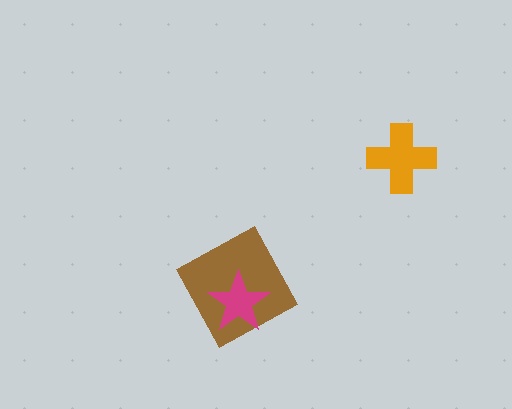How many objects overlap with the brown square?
1 object overlaps with the brown square.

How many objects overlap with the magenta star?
1 object overlaps with the magenta star.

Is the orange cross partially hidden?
No, no other shape covers it.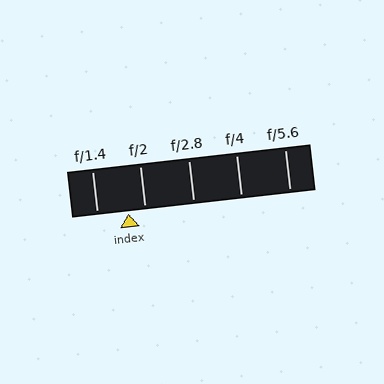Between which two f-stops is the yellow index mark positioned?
The index mark is between f/1.4 and f/2.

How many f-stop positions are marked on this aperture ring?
There are 5 f-stop positions marked.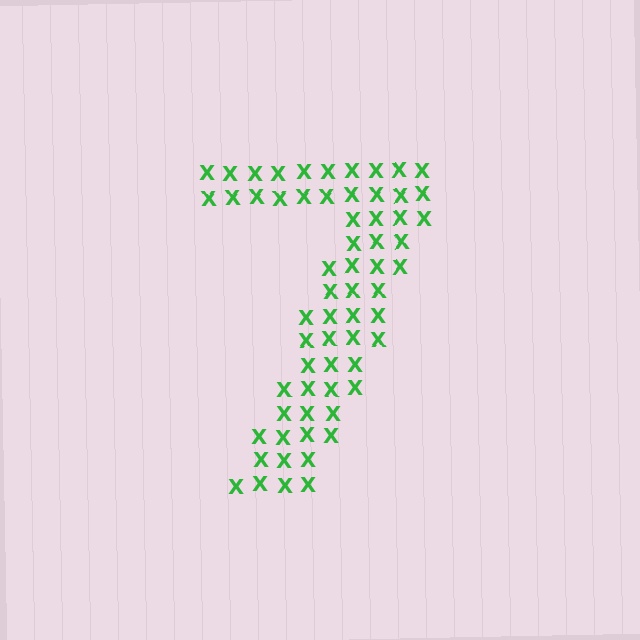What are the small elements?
The small elements are letter X's.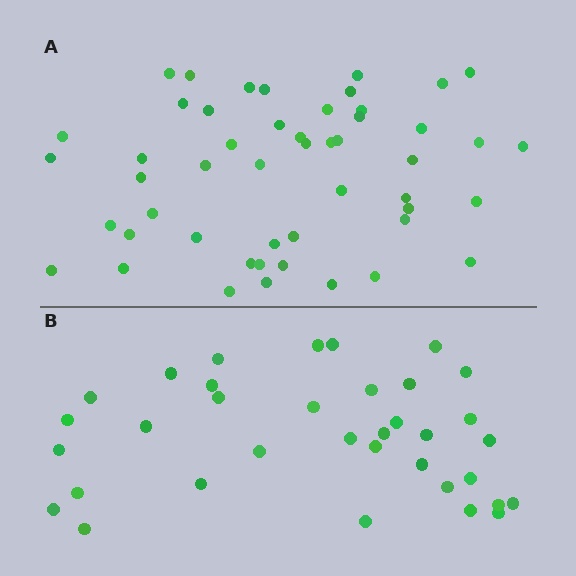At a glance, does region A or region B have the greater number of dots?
Region A (the top region) has more dots.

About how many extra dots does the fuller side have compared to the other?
Region A has approximately 15 more dots than region B.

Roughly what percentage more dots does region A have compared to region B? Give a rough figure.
About 45% more.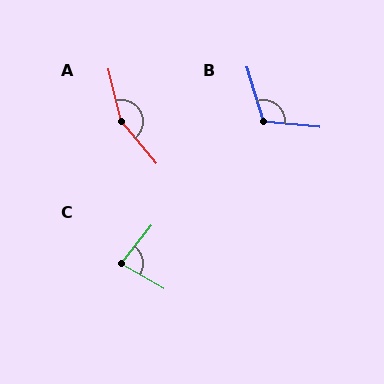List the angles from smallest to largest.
C (82°), B (112°), A (154°).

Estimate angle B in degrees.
Approximately 112 degrees.